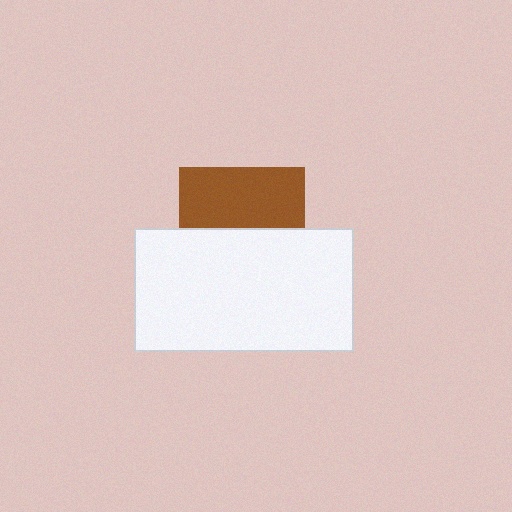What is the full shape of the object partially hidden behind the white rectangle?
The partially hidden object is a brown square.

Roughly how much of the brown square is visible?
About half of it is visible (roughly 48%).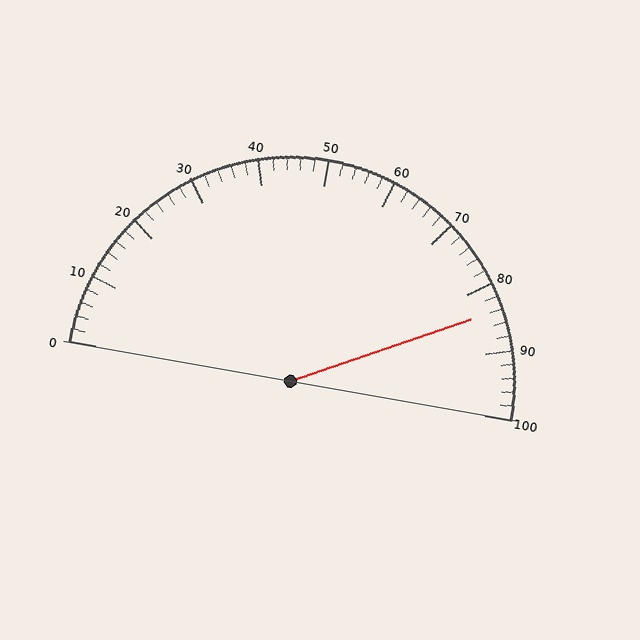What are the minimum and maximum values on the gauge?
The gauge ranges from 0 to 100.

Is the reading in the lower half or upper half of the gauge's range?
The reading is in the upper half of the range (0 to 100).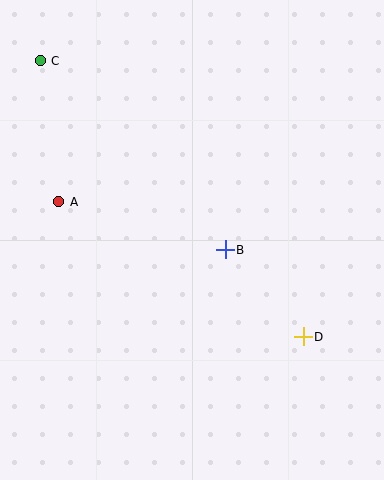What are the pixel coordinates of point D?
Point D is at (303, 337).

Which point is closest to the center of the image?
Point B at (225, 250) is closest to the center.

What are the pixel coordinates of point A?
Point A is at (59, 202).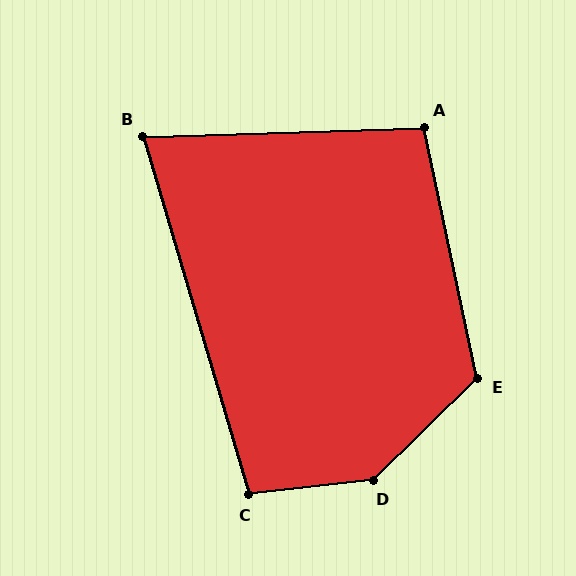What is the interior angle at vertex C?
Approximately 100 degrees (obtuse).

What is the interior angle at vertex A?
Approximately 100 degrees (obtuse).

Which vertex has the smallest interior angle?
B, at approximately 75 degrees.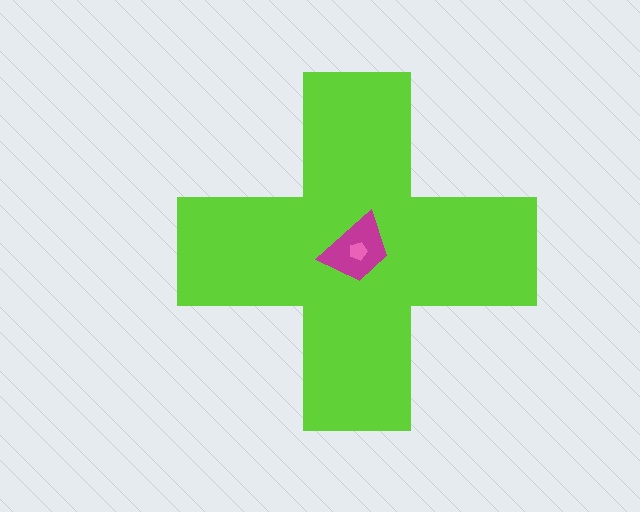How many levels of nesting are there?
3.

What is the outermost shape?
The lime cross.